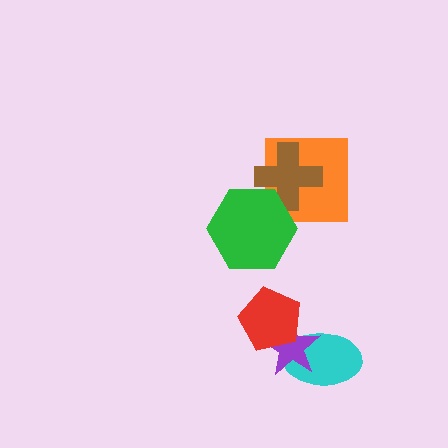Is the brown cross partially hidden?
Yes, it is partially covered by another shape.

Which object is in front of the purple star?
The red pentagon is in front of the purple star.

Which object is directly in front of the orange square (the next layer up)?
The brown cross is directly in front of the orange square.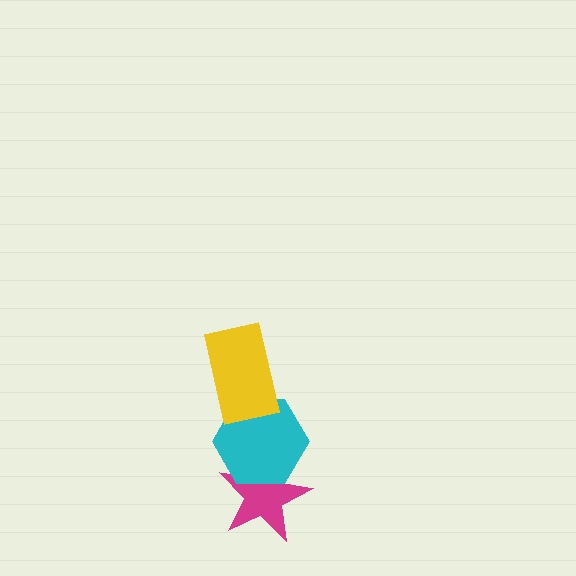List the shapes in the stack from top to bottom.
From top to bottom: the yellow rectangle, the cyan hexagon, the magenta star.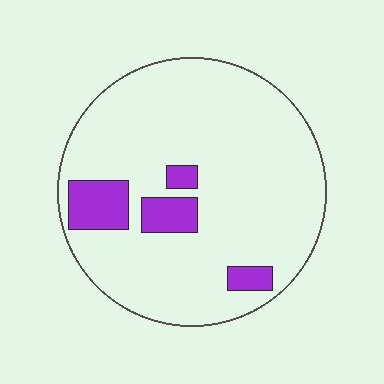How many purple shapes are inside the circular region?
4.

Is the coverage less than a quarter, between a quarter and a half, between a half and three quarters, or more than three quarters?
Less than a quarter.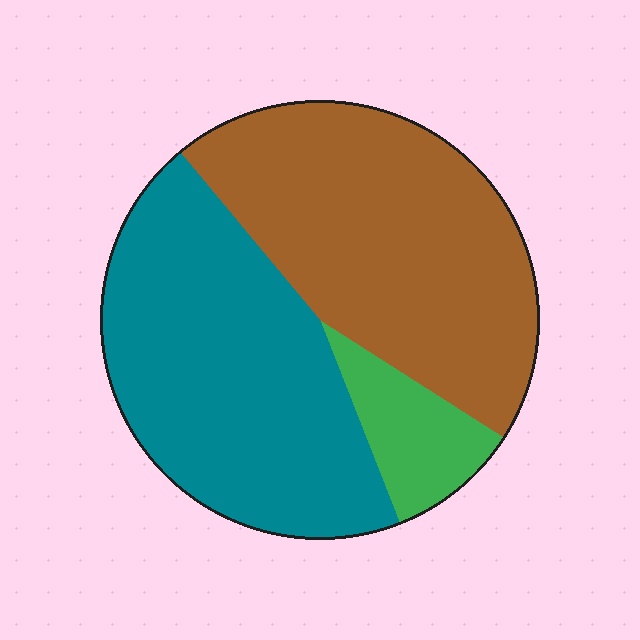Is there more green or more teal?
Teal.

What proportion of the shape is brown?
Brown takes up between a third and a half of the shape.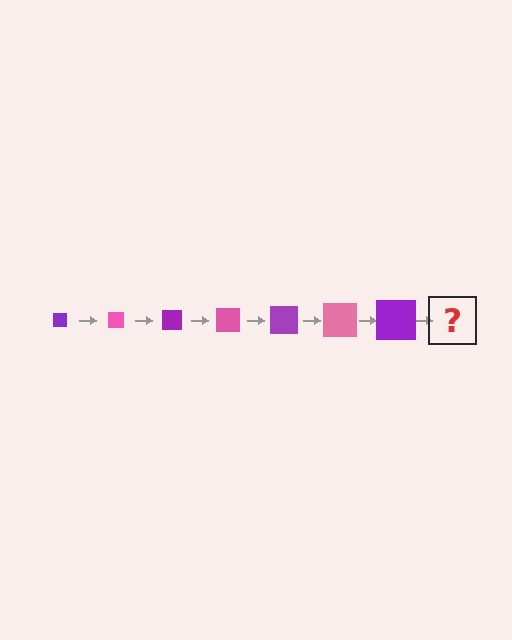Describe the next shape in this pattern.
It should be a pink square, larger than the previous one.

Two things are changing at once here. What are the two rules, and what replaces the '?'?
The two rules are that the square grows larger each step and the color cycles through purple and pink. The '?' should be a pink square, larger than the previous one.